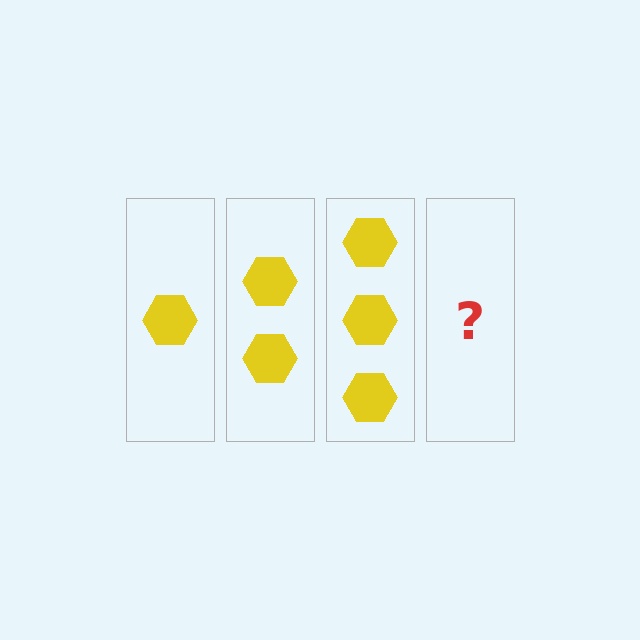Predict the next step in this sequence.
The next step is 4 hexagons.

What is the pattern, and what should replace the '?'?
The pattern is that each step adds one more hexagon. The '?' should be 4 hexagons.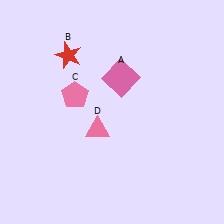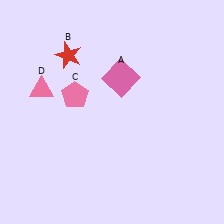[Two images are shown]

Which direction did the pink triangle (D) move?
The pink triangle (D) moved left.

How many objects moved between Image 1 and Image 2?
1 object moved between the two images.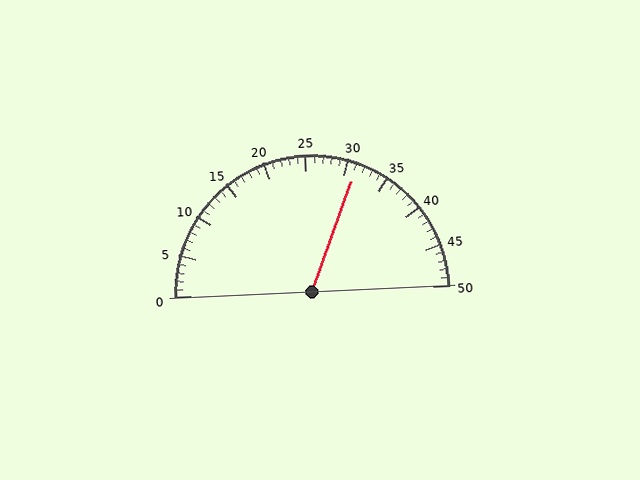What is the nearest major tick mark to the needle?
The nearest major tick mark is 30.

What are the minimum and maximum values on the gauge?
The gauge ranges from 0 to 50.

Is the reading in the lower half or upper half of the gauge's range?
The reading is in the upper half of the range (0 to 50).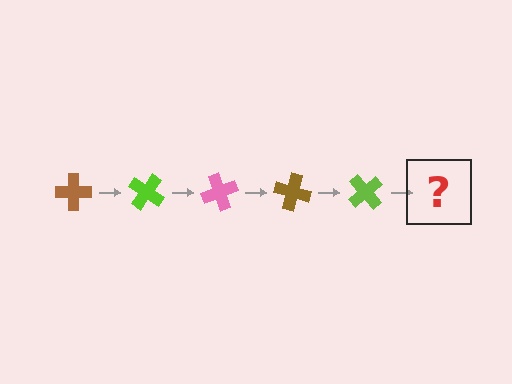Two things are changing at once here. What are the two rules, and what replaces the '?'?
The two rules are that it rotates 35 degrees each step and the color cycles through brown, lime, and pink. The '?' should be a pink cross, rotated 175 degrees from the start.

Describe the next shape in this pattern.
It should be a pink cross, rotated 175 degrees from the start.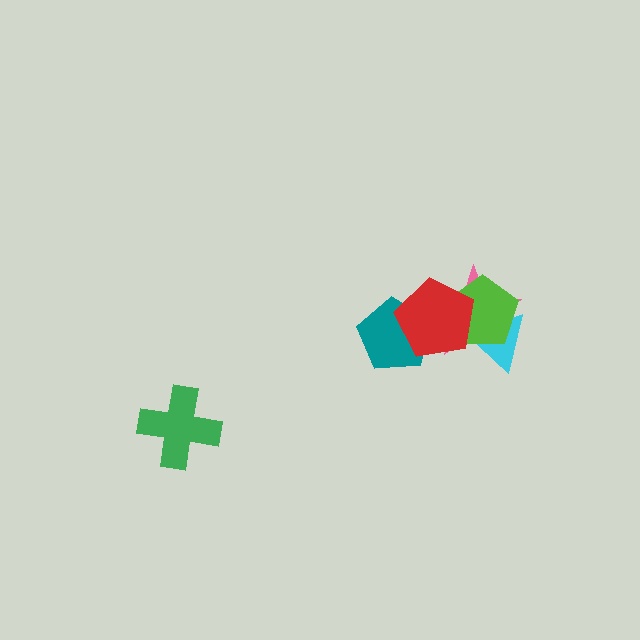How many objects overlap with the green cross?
0 objects overlap with the green cross.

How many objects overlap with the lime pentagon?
3 objects overlap with the lime pentagon.